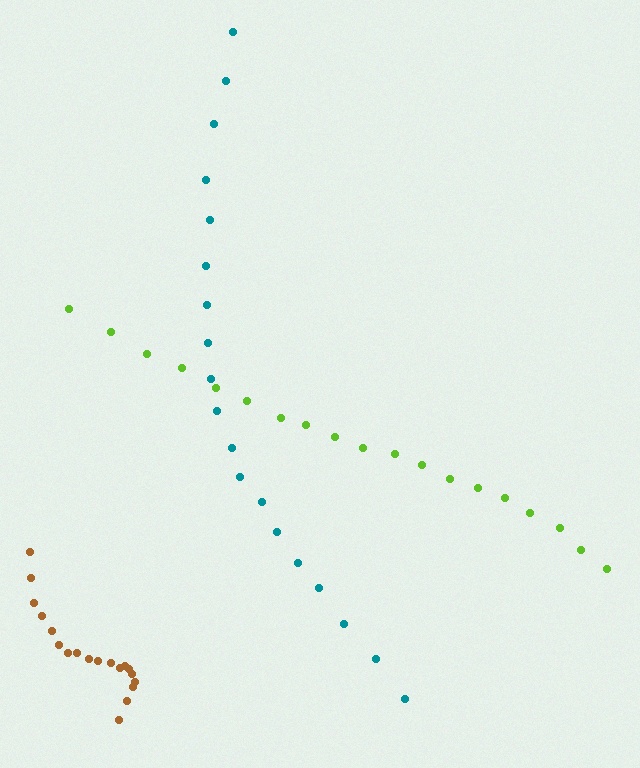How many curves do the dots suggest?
There are 3 distinct paths.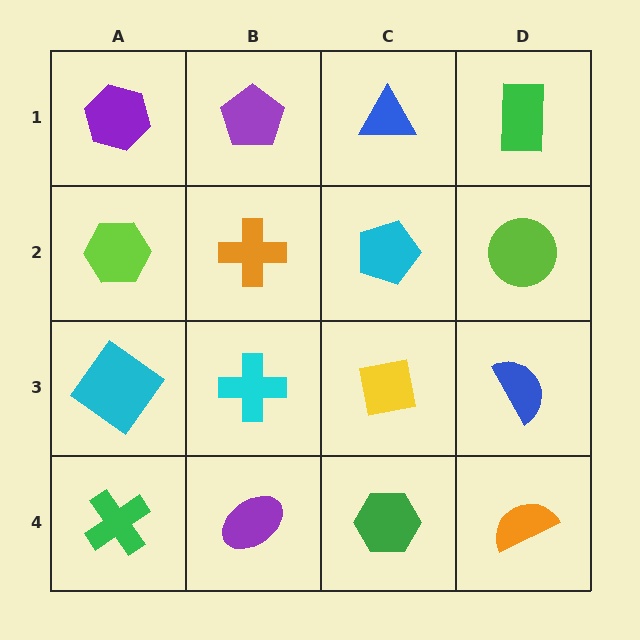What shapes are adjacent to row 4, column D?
A blue semicircle (row 3, column D), a green hexagon (row 4, column C).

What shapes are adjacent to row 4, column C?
A yellow square (row 3, column C), a purple ellipse (row 4, column B), an orange semicircle (row 4, column D).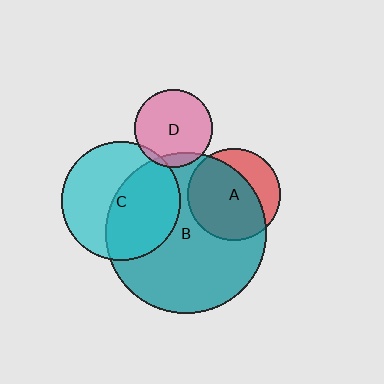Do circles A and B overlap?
Yes.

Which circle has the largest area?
Circle B (teal).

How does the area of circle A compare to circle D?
Approximately 1.4 times.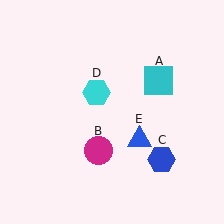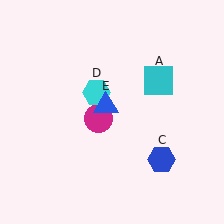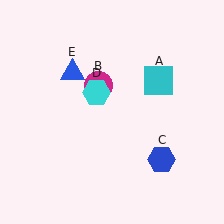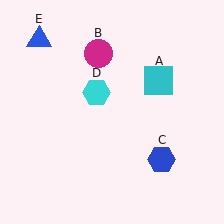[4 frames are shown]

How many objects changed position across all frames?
2 objects changed position: magenta circle (object B), blue triangle (object E).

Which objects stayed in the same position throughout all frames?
Cyan square (object A) and blue hexagon (object C) and cyan hexagon (object D) remained stationary.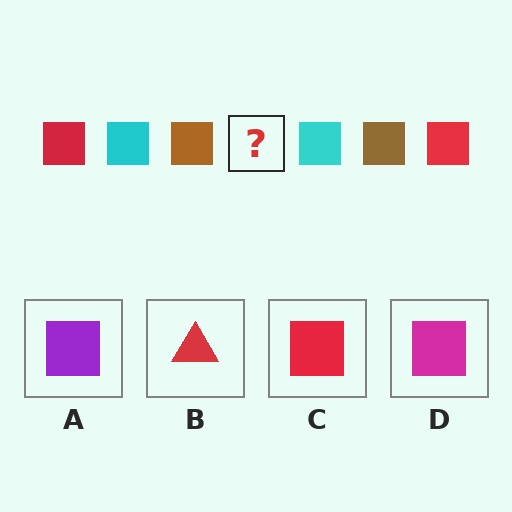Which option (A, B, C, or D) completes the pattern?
C.